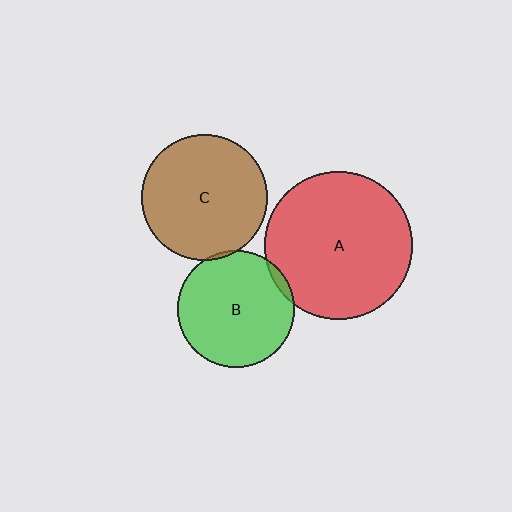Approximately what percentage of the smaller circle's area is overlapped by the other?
Approximately 5%.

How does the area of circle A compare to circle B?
Approximately 1.6 times.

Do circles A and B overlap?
Yes.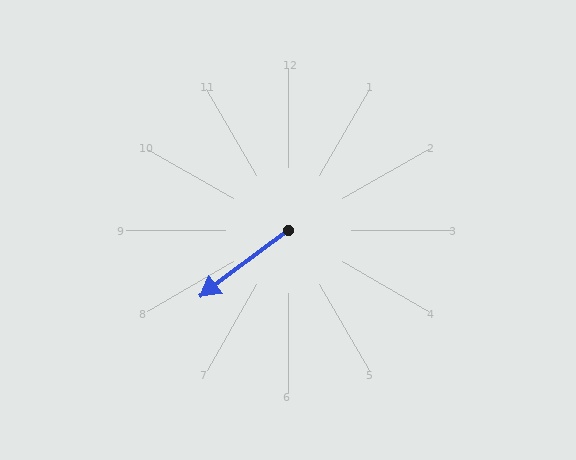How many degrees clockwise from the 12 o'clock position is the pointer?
Approximately 233 degrees.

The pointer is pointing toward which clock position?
Roughly 8 o'clock.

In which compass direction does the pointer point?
Southwest.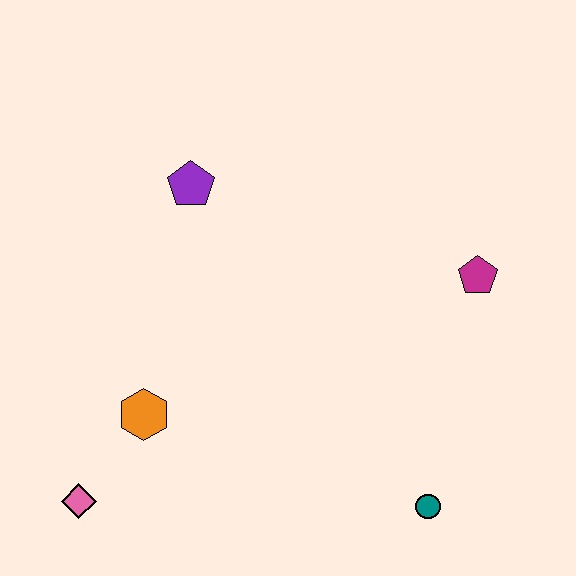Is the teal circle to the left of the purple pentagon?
No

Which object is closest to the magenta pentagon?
The teal circle is closest to the magenta pentagon.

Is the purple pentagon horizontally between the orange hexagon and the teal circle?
Yes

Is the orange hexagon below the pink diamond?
No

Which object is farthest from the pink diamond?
The magenta pentagon is farthest from the pink diamond.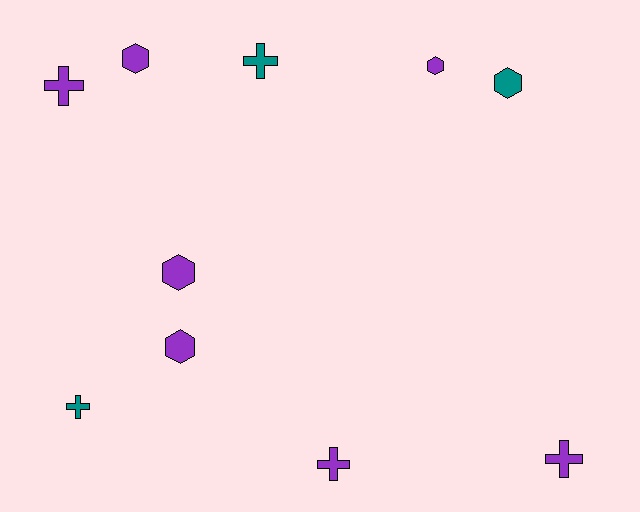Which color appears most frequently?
Purple, with 7 objects.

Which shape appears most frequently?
Cross, with 5 objects.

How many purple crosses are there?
There are 3 purple crosses.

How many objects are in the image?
There are 10 objects.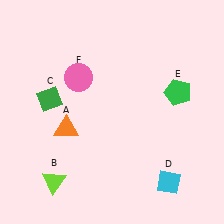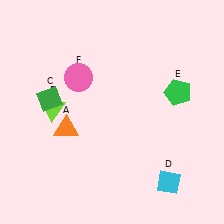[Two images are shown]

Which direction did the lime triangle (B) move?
The lime triangle (B) moved up.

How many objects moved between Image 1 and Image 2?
1 object moved between the two images.